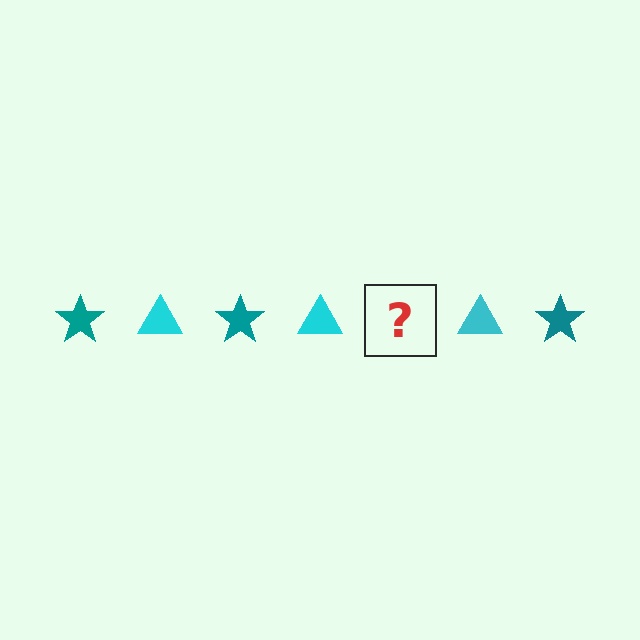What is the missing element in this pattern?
The missing element is a teal star.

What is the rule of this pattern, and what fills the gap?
The rule is that the pattern alternates between teal star and cyan triangle. The gap should be filled with a teal star.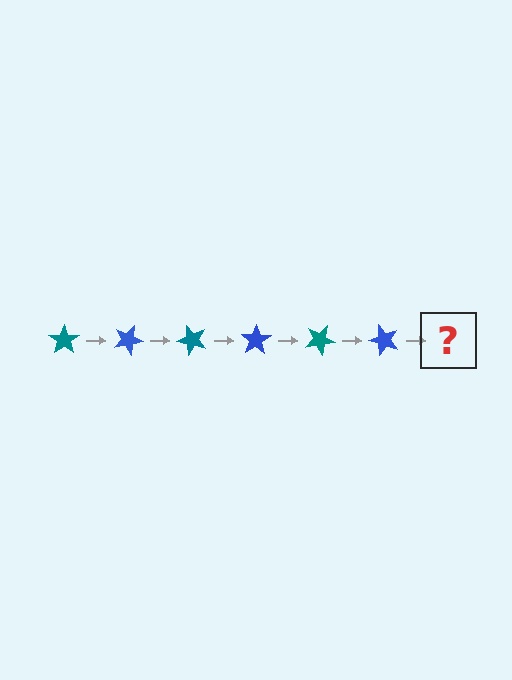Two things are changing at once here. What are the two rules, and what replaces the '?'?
The two rules are that it rotates 25 degrees each step and the color cycles through teal and blue. The '?' should be a teal star, rotated 150 degrees from the start.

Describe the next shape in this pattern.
It should be a teal star, rotated 150 degrees from the start.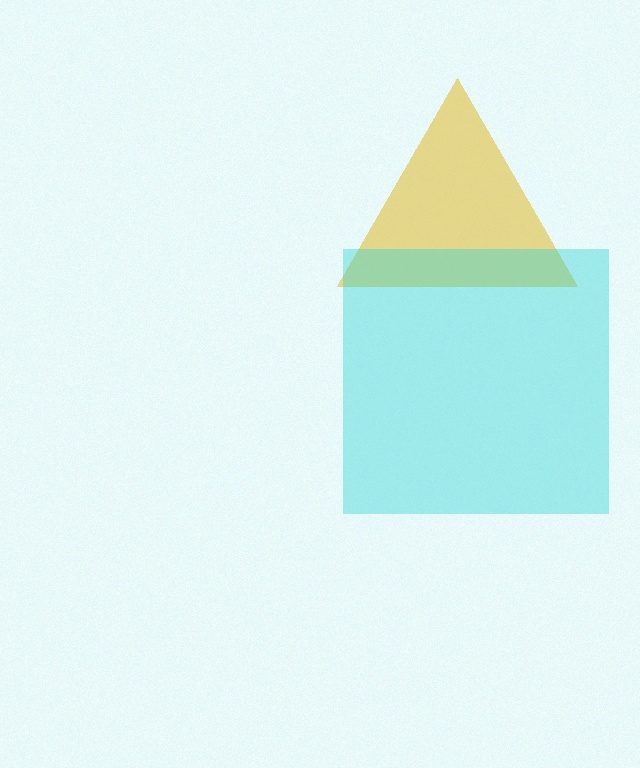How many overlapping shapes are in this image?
There are 2 overlapping shapes in the image.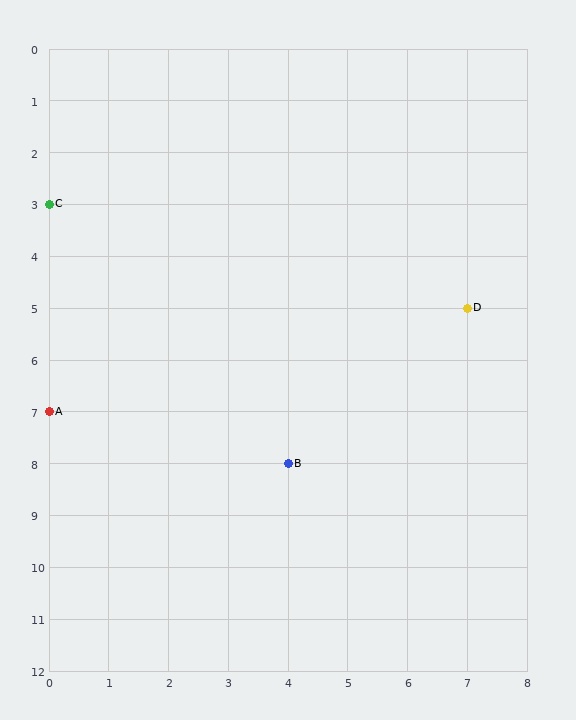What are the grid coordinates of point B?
Point B is at grid coordinates (4, 8).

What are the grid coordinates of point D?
Point D is at grid coordinates (7, 5).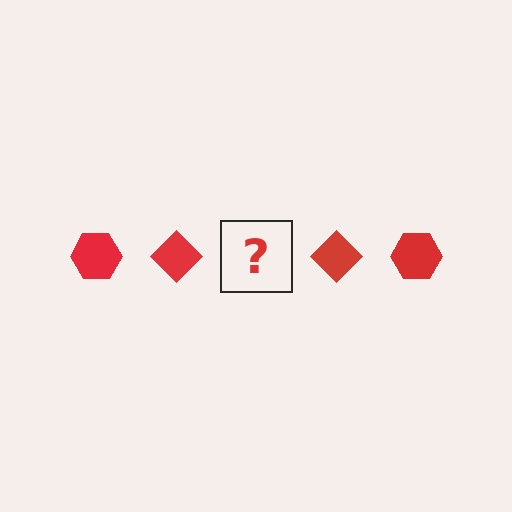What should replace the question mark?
The question mark should be replaced with a red hexagon.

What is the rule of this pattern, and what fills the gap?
The rule is that the pattern cycles through hexagon, diamond shapes in red. The gap should be filled with a red hexagon.